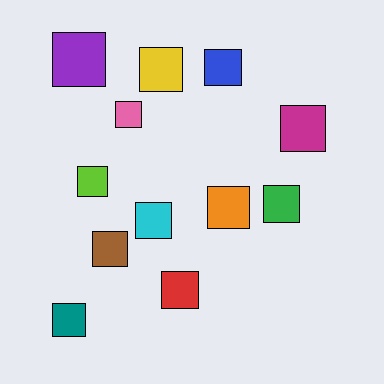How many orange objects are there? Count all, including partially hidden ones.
There is 1 orange object.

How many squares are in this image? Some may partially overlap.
There are 12 squares.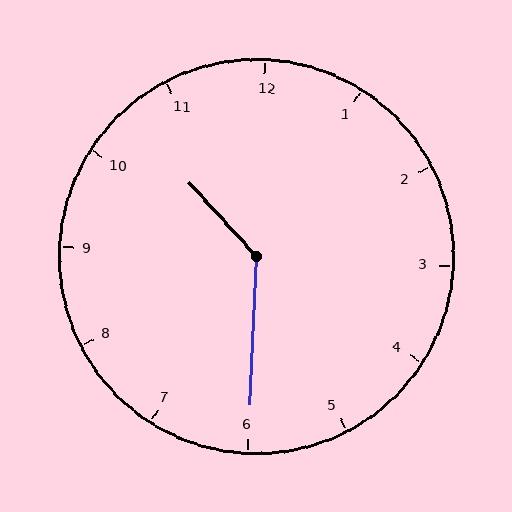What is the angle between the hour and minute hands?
Approximately 135 degrees.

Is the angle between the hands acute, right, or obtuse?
It is obtuse.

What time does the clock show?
10:30.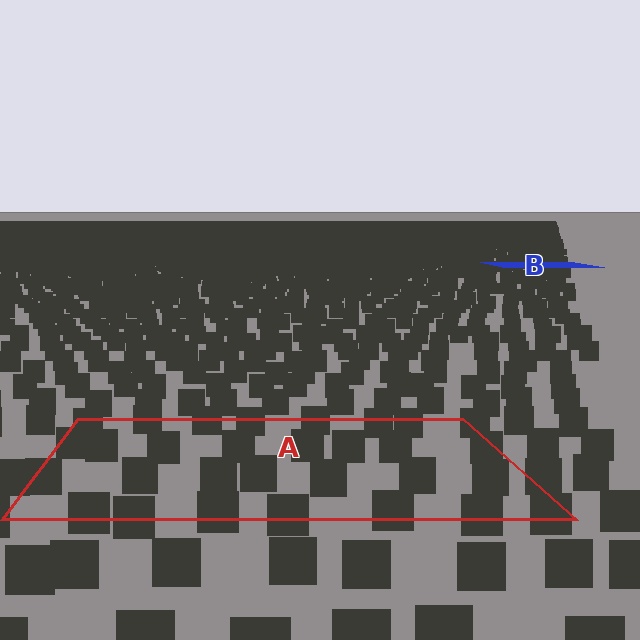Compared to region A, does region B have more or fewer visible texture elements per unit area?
Region B has more texture elements per unit area — they are packed more densely because it is farther away.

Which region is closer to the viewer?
Region A is closer. The texture elements there are larger and more spread out.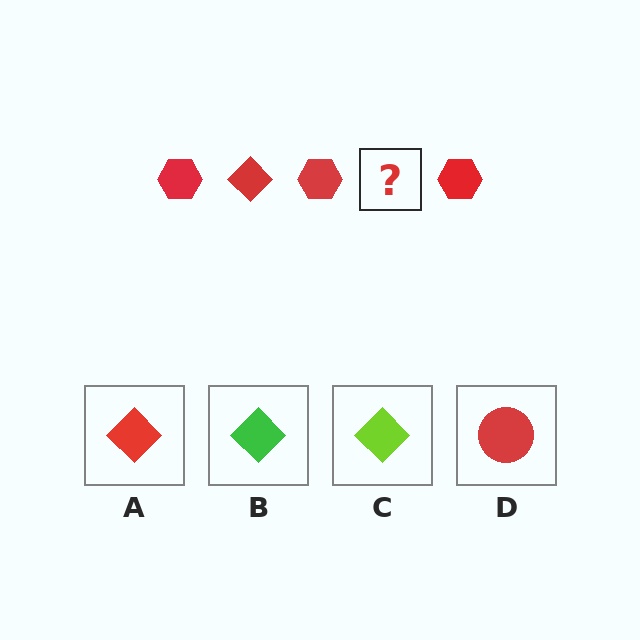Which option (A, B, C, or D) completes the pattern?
A.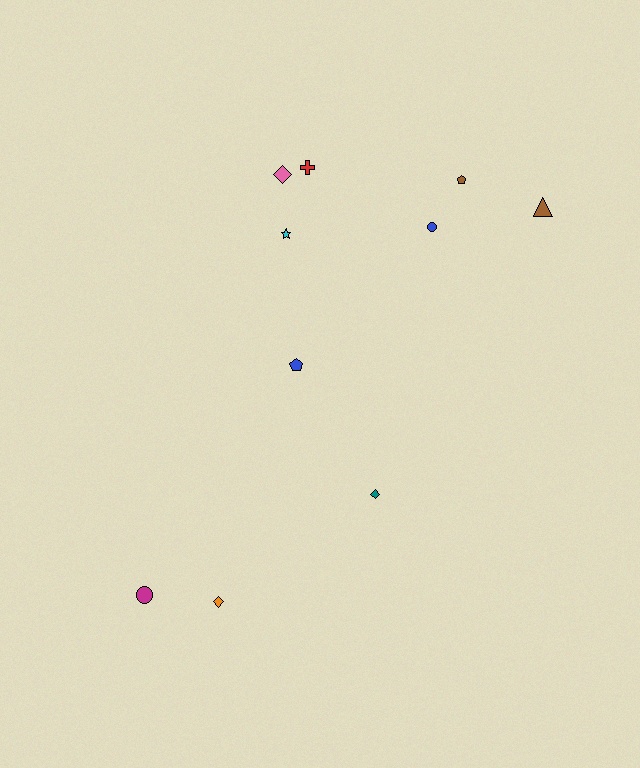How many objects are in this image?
There are 10 objects.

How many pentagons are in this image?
There are 2 pentagons.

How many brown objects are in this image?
There are 2 brown objects.